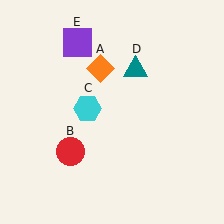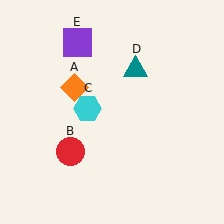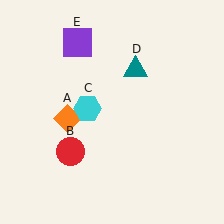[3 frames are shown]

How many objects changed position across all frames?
1 object changed position: orange diamond (object A).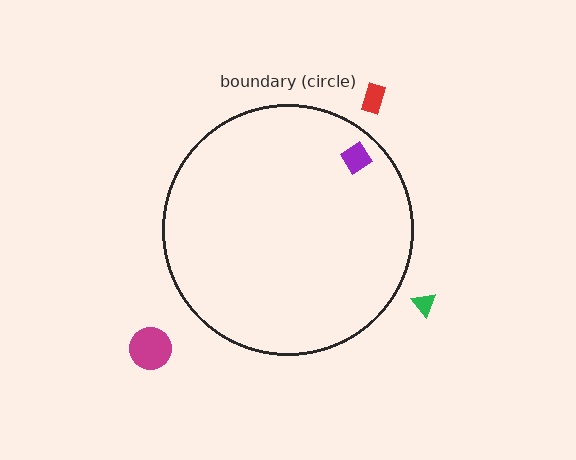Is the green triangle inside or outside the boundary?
Outside.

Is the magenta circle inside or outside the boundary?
Outside.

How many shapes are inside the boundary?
1 inside, 3 outside.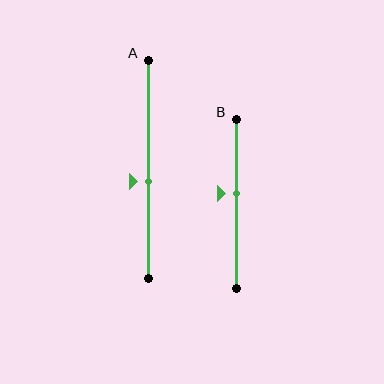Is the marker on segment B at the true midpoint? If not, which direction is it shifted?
No, the marker on segment B is shifted upward by about 6% of the segment length.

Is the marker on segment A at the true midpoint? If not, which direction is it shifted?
No, the marker on segment A is shifted downward by about 5% of the segment length.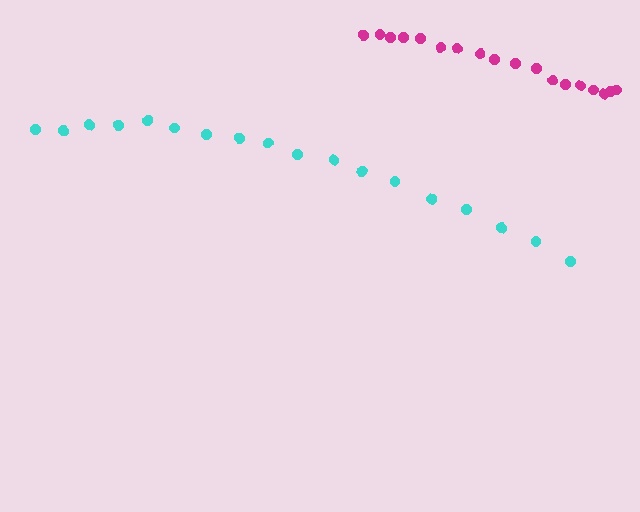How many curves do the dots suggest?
There are 2 distinct paths.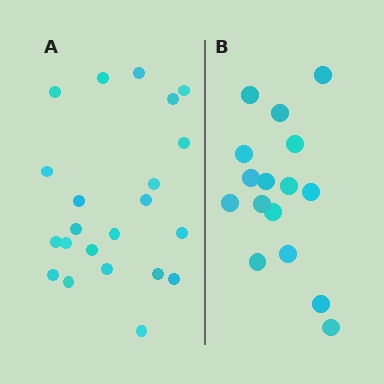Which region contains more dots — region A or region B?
Region A (the left region) has more dots.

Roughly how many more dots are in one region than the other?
Region A has about 6 more dots than region B.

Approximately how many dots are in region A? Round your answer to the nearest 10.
About 20 dots. (The exact count is 22, which rounds to 20.)